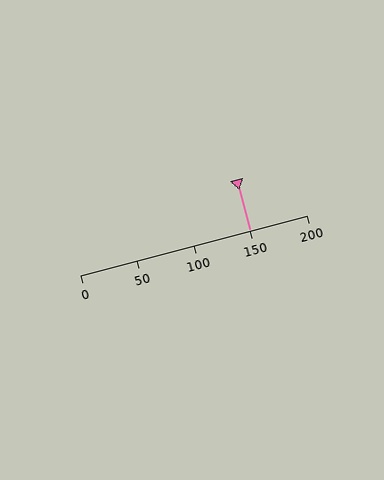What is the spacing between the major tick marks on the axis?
The major ticks are spaced 50 apart.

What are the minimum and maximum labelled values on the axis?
The axis runs from 0 to 200.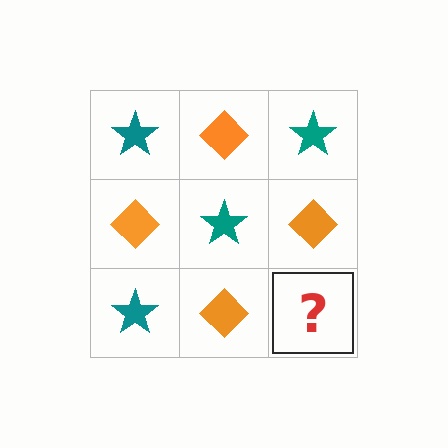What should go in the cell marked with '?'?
The missing cell should contain a teal star.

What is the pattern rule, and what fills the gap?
The rule is that it alternates teal star and orange diamond in a checkerboard pattern. The gap should be filled with a teal star.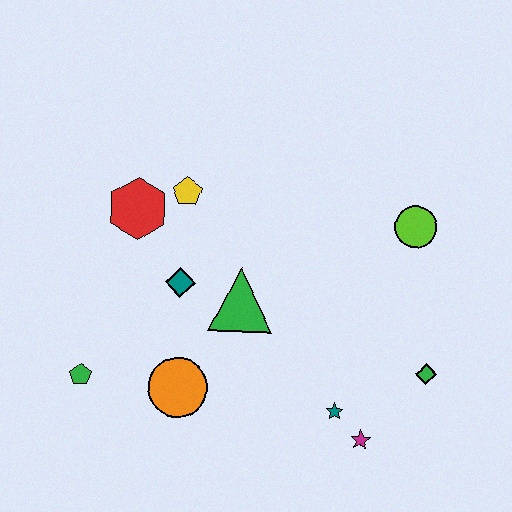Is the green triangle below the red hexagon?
Yes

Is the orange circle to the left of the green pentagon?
No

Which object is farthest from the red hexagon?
The green diamond is farthest from the red hexagon.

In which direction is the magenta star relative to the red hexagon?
The magenta star is to the right of the red hexagon.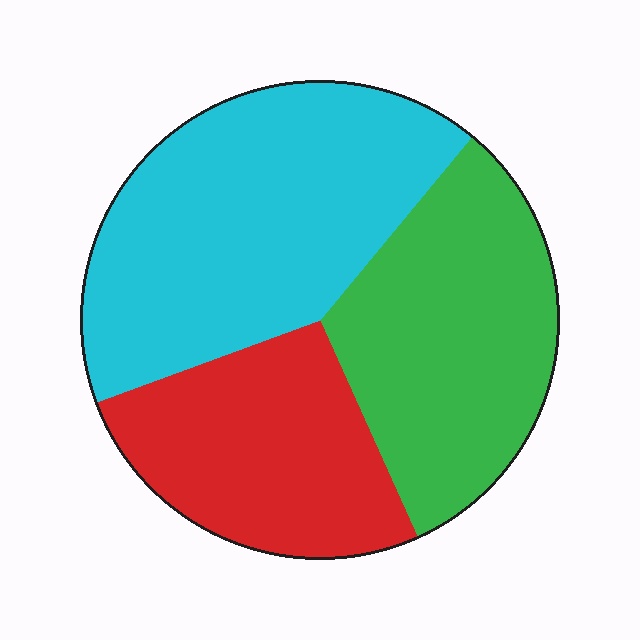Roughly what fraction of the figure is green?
Green covers roughly 30% of the figure.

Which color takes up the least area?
Red, at roughly 25%.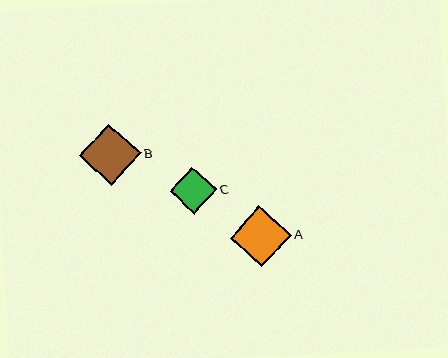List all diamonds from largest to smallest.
From largest to smallest: B, A, C.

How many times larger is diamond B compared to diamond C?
Diamond B is approximately 1.3 times the size of diamond C.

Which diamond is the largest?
Diamond B is the largest with a size of approximately 61 pixels.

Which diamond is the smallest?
Diamond C is the smallest with a size of approximately 46 pixels.